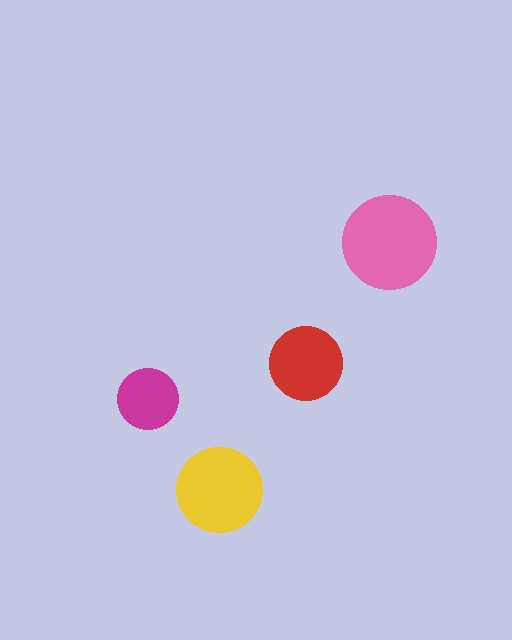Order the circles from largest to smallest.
the pink one, the yellow one, the red one, the magenta one.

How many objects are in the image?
There are 4 objects in the image.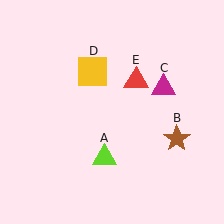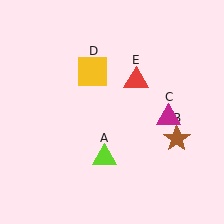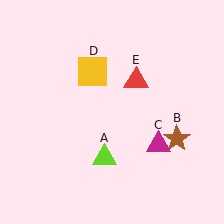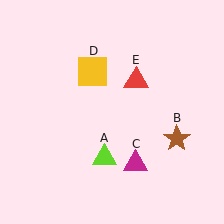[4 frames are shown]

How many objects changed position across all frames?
1 object changed position: magenta triangle (object C).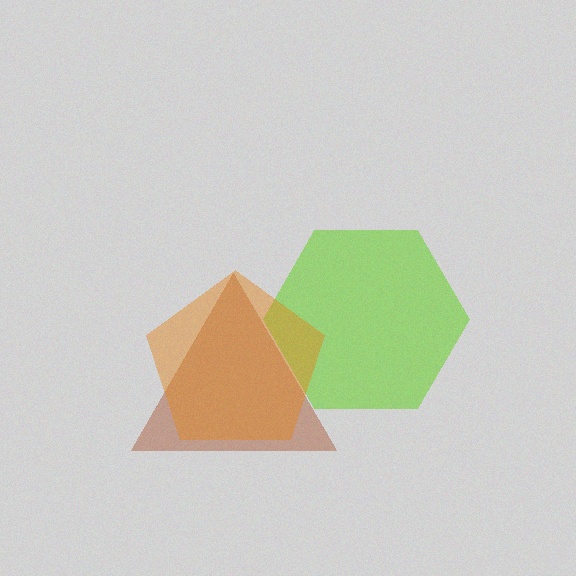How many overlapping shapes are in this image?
There are 3 overlapping shapes in the image.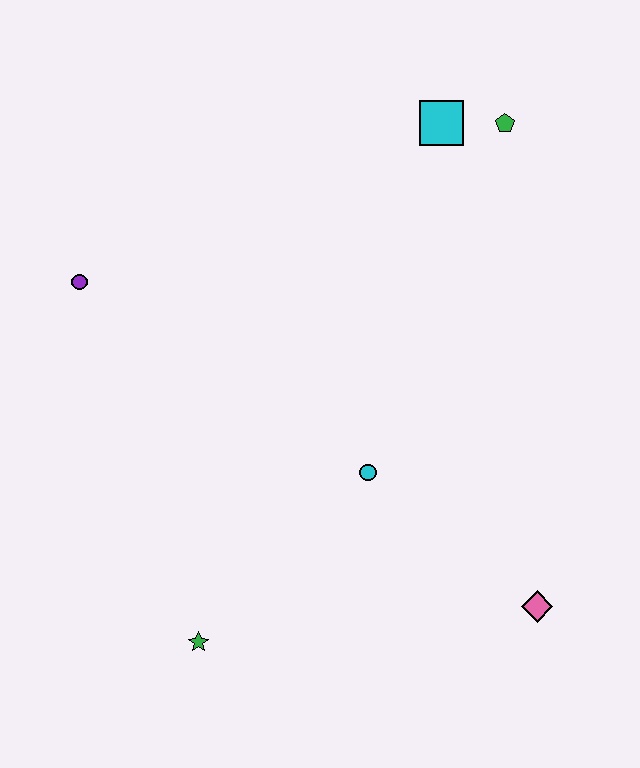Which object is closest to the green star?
The cyan circle is closest to the green star.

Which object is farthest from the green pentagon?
The green star is farthest from the green pentagon.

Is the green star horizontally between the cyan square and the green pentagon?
No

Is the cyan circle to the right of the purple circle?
Yes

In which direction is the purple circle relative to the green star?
The purple circle is above the green star.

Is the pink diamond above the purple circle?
No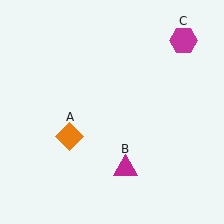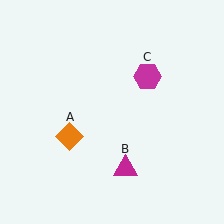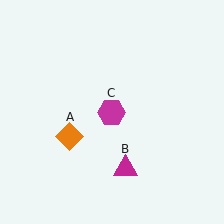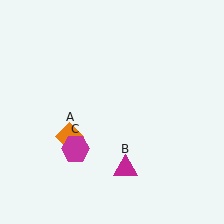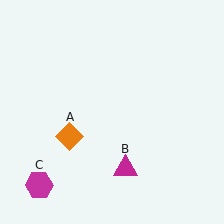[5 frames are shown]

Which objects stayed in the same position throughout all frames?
Orange diamond (object A) and magenta triangle (object B) remained stationary.